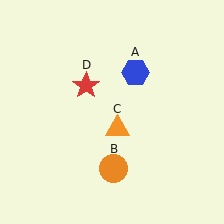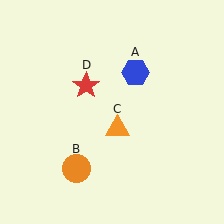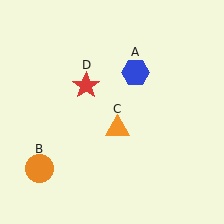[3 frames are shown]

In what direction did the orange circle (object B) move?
The orange circle (object B) moved left.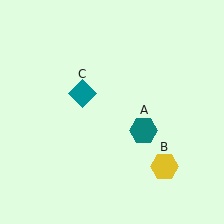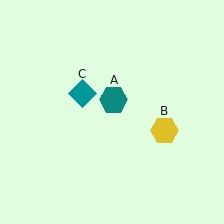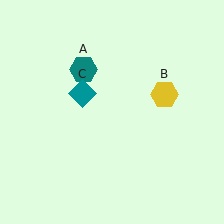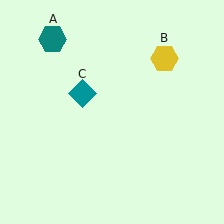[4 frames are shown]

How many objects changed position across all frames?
2 objects changed position: teal hexagon (object A), yellow hexagon (object B).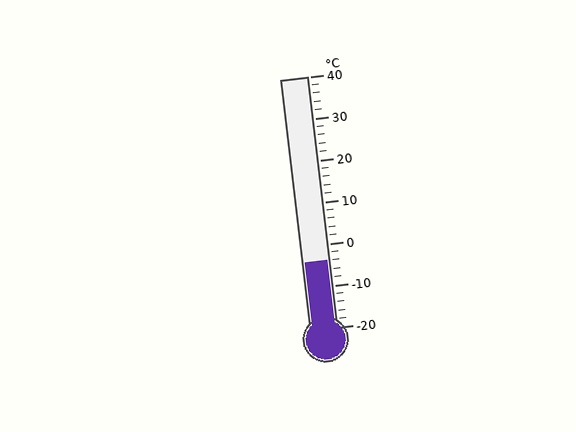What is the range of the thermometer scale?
The thermometer scale ranges from -20°C to 40°C.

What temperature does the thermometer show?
The thermometer shows approximately -4°C.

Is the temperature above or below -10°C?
The temperature is above -10°C.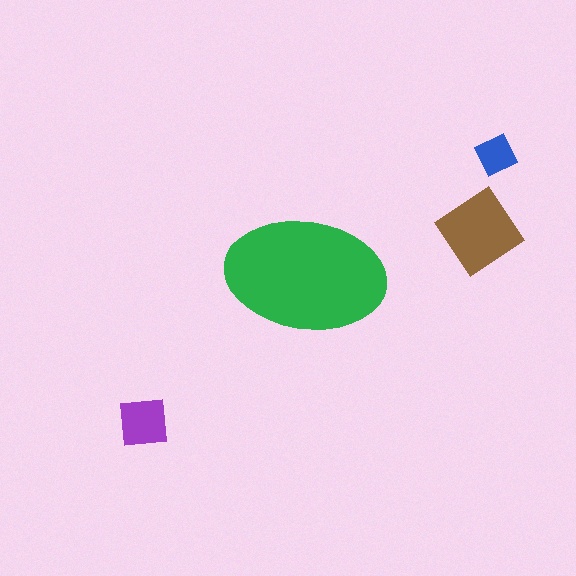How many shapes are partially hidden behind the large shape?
0 shapes are partially hidden.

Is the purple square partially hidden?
No, the purple square is fully visible.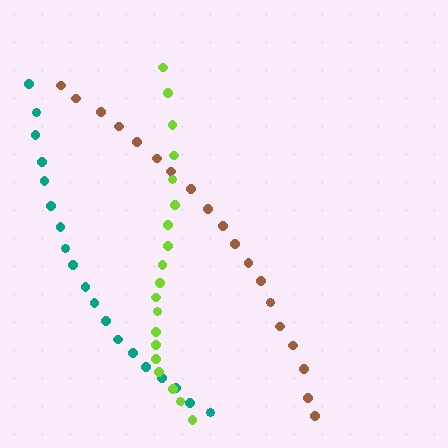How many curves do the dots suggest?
There are 3 distinct paths.